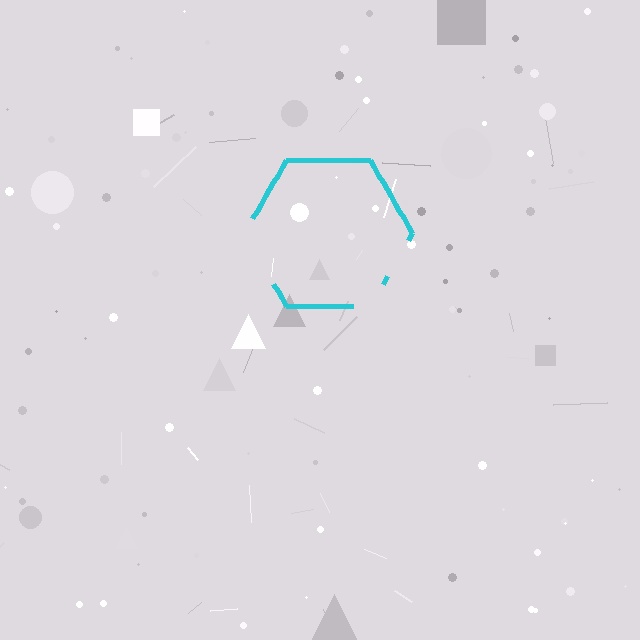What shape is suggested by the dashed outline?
The dashed outline suggests a hexagon.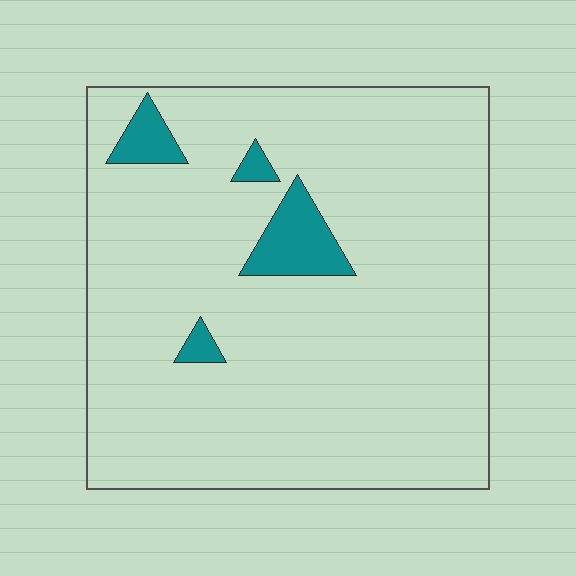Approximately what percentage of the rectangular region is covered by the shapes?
Approximately 5%.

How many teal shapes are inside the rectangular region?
4.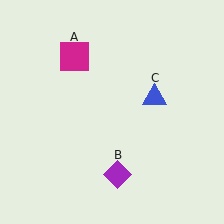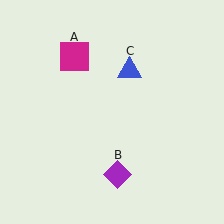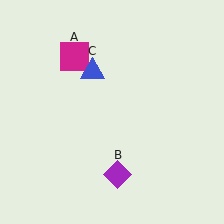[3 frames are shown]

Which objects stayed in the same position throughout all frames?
Magenta square (object A) and purple diamond (object B) remained stationary.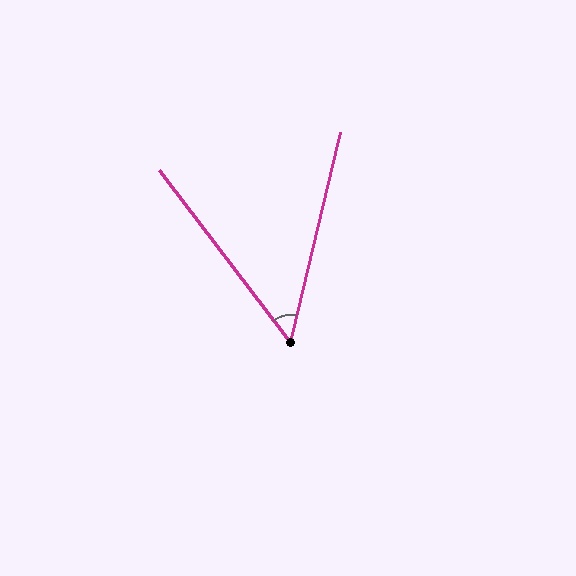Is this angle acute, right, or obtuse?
It is acute.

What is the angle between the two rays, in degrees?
Approximately 51 degrees.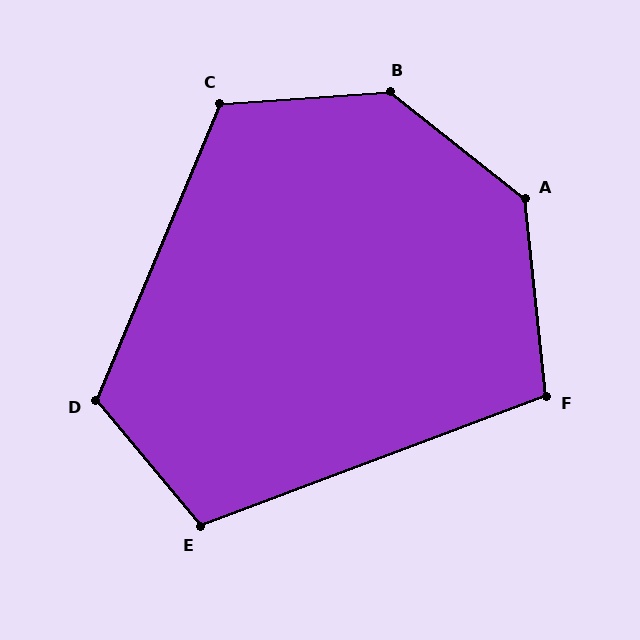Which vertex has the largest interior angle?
B, at approximately 138 degrees.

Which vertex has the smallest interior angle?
F, at approximately 105 degrees.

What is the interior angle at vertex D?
Approximately 118 degrees (obtuse).